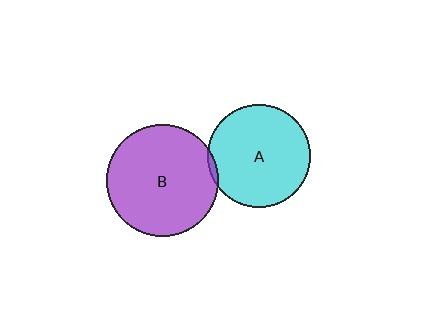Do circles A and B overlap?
Yes.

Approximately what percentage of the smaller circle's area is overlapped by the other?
Approximately 5%.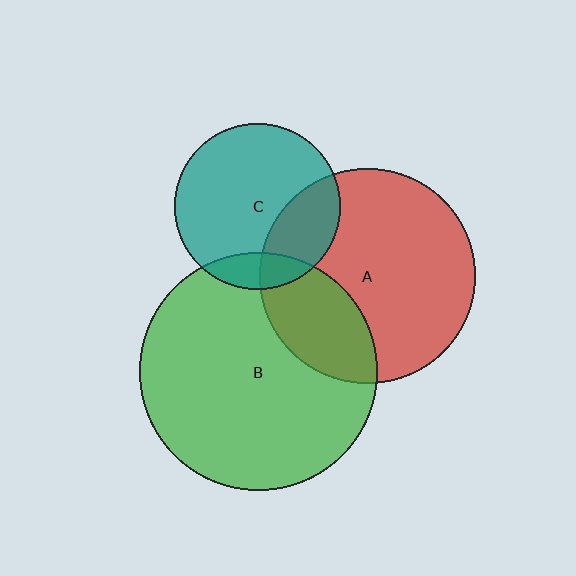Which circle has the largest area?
Circle B (green).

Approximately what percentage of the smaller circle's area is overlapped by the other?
Approximately 25%.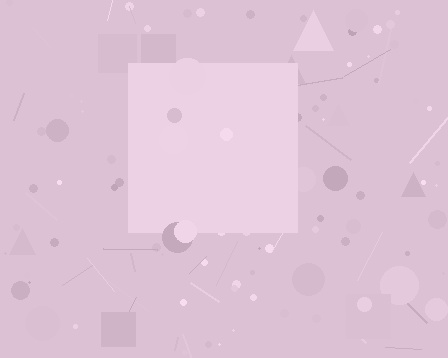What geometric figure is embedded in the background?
A square is embedded in the background.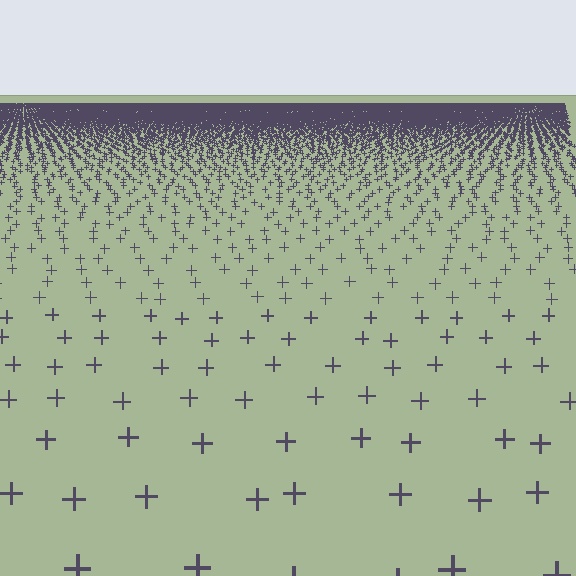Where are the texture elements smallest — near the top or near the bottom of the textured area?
Near the top.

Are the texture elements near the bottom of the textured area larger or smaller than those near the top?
Larger. Near the bottom, elements are closer to the viewer and appear at a bigger on-screen size.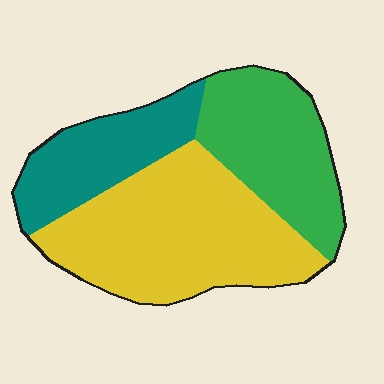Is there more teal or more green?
Green.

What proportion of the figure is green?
Green covers 29% of the figure.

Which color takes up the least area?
Teal, at roughly 25%.